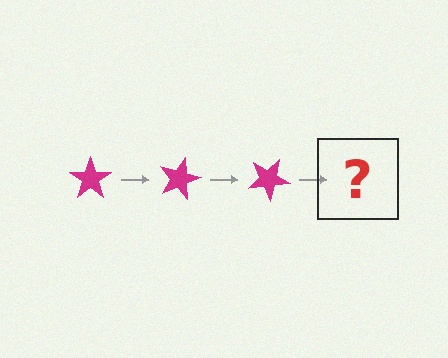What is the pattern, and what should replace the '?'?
The pattern is that the star rotates 15 degrees each step. The '?' should be a magenta star rotated 45 degrees.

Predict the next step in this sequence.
The next step is a magenta star rotated 45 degrees.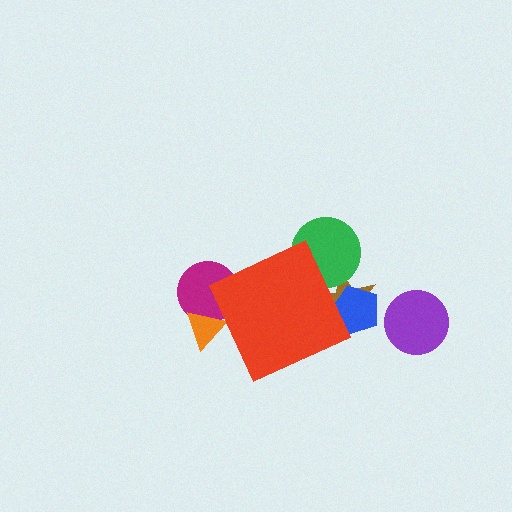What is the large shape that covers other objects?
A red diamond.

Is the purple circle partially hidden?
No, the purple circle is fully visible.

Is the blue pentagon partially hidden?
Yes, the blue pentagon is partially hidden behind the red diamond.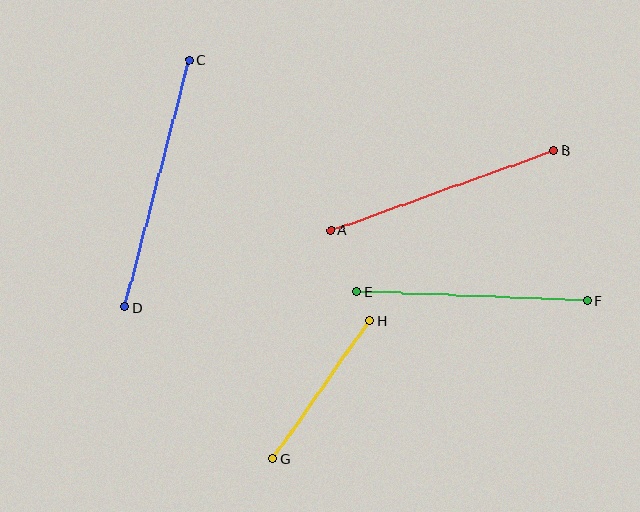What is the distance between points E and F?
The distance is approximately 231 pixels.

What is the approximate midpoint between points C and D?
The midpoint is at approximately (157, 184) pixels.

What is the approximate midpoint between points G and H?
The midpoint is at approximately (321, 390) pixels.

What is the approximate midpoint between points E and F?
The midpoint is at approximately (472, 296) pixels.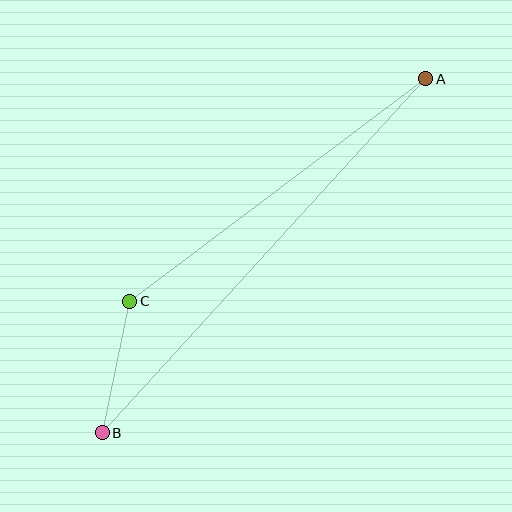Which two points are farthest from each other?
Points A and B are farthest from each other.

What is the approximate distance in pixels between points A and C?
The distance between A and C is approximately 371 pixels.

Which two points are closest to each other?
Points B and C are closest to each other.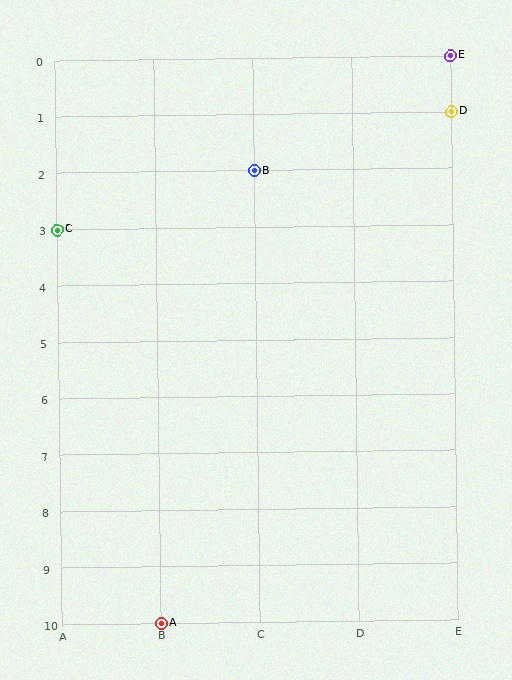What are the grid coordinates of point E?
Point E is at grid coordinates (E, 0).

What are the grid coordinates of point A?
Point A is at grid coordinates (B, 10).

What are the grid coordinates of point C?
Point C is at grid coordinates (A, 3).